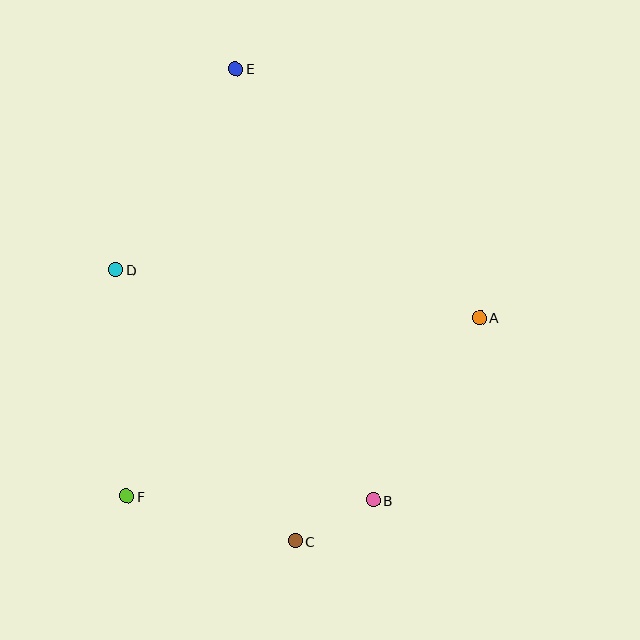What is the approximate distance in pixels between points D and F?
The distance between D and F is approximately 227 pixels.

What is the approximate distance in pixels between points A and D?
The distance between A and D is approximately 367 pixels.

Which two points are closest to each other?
Points B and C are closest to each other.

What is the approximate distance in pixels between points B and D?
The distance between B and D is approximately 346 pixels.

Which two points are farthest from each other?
Points C and E are farthest from each other.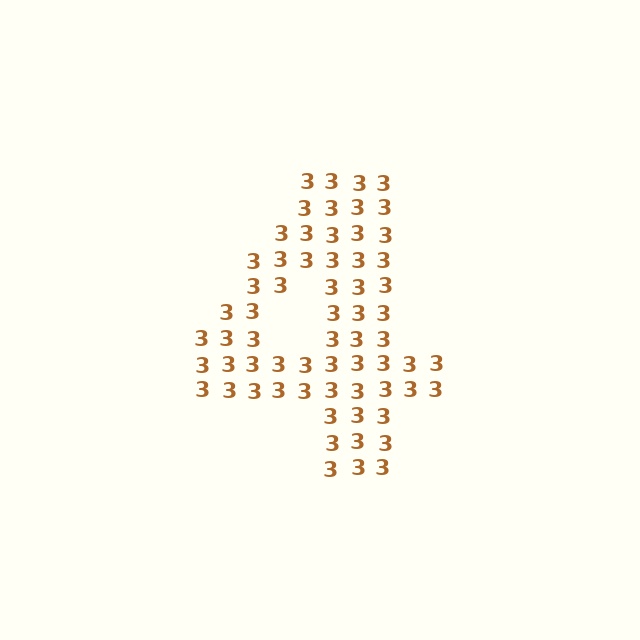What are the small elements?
The small elements are digit 3's.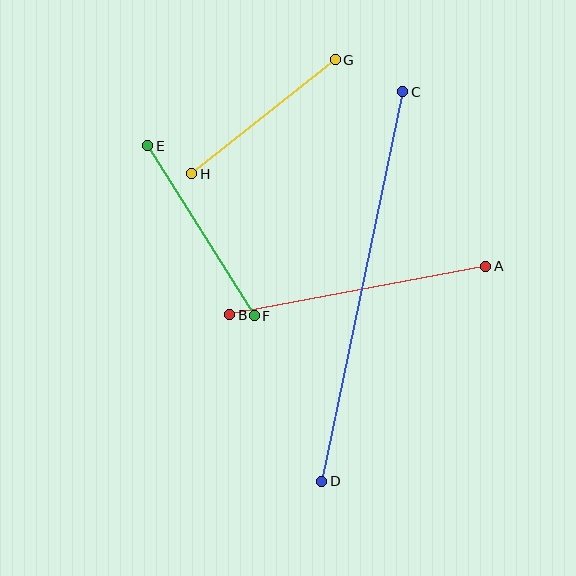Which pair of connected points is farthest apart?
Points C and D are farthest apart.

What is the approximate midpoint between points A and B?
The midpoint is at approximately (358, 291) pixels.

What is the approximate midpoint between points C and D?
The midpoint is at approximately (362, 286) pixels.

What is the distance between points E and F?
The distance is approximately 201 pixels.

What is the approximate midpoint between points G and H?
The midpoint is at approximately (263, 117) pixels.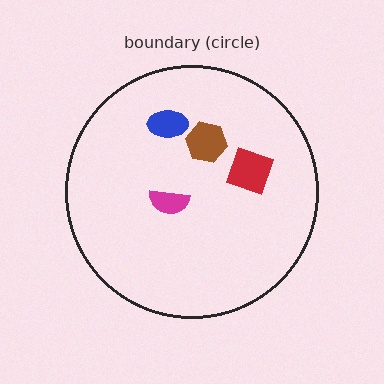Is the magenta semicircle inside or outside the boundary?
Inside.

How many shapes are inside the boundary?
4 inside, 0 outside.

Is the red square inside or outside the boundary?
Inside.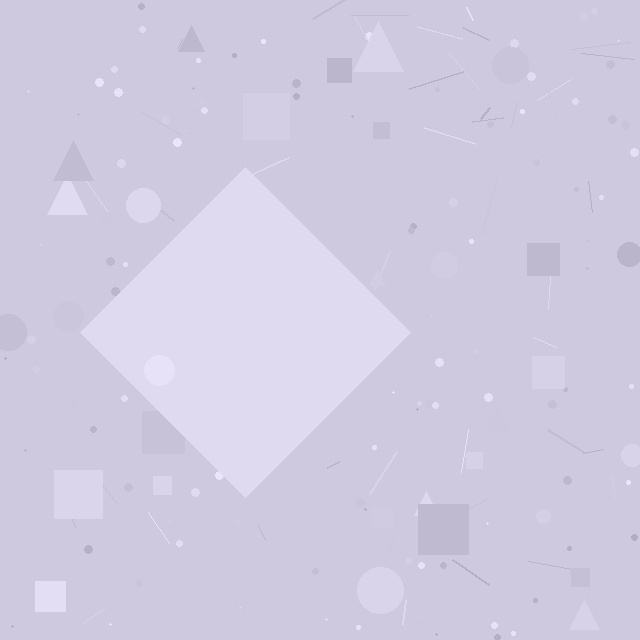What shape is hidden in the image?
A diamond is hidden in the image.